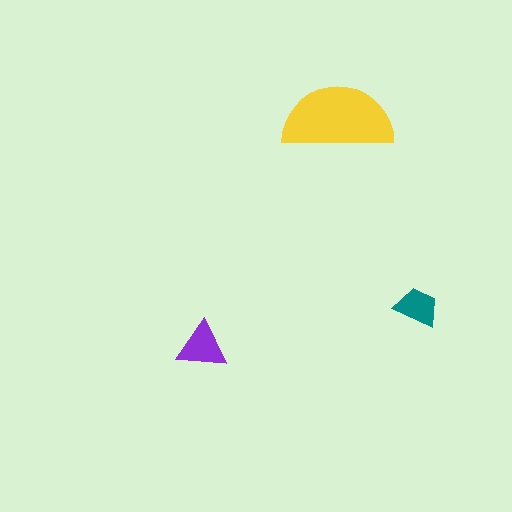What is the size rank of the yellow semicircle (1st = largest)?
1st.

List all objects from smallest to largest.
The teal trapezoid, the purple triangle, the yellow semicircle.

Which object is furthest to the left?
The purple triangle is leftmost.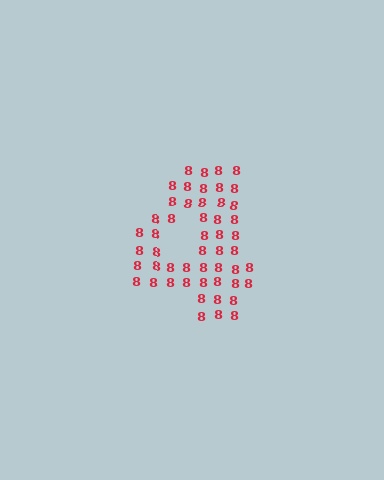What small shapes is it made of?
It is made of small digit 8's.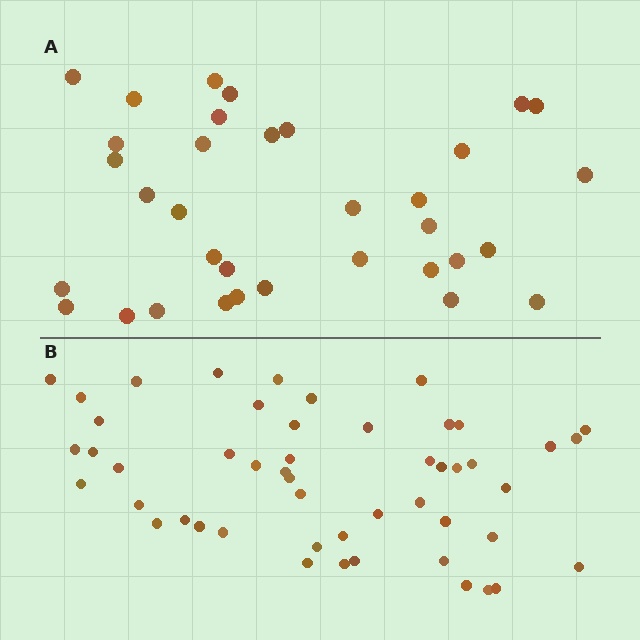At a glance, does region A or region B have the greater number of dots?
Region B (the bottom region) has more dots.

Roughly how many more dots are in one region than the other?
Region B has approximately 15 more dots than region A.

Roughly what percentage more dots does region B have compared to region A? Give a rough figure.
About 45% more.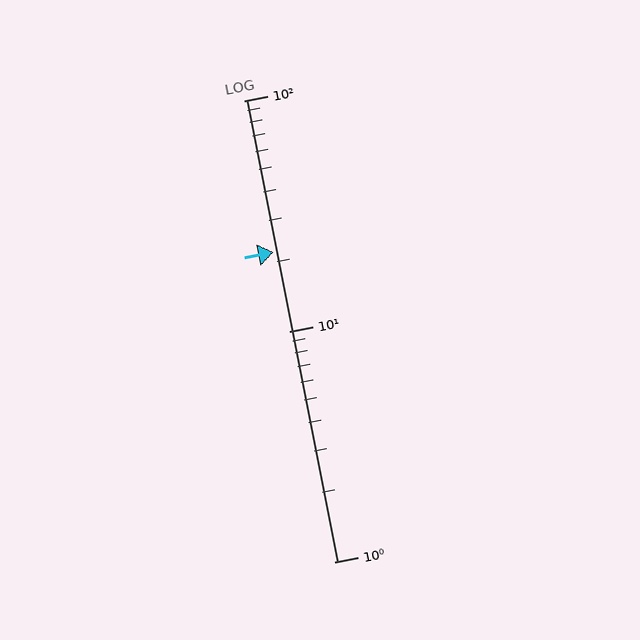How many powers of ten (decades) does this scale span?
The scale spans 2 decades, from 1 to 100.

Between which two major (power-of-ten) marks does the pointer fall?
The pointer is between 10 and 100.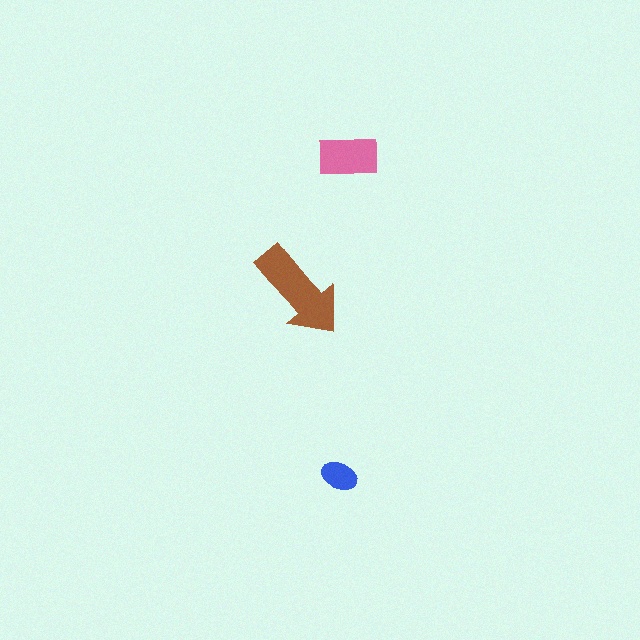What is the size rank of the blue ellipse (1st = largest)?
3rd.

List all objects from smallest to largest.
The blue ellipse, the pink rectangle, the brown arrow.